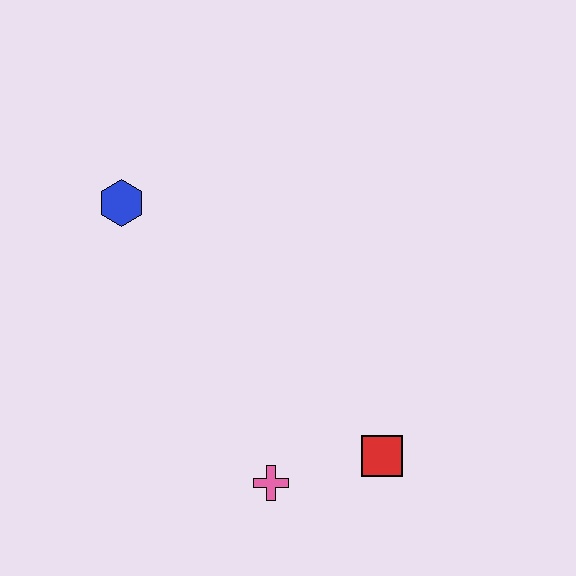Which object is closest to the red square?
The pink cross is closest to the red square.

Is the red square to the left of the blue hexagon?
No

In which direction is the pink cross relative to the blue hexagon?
The pink cross is below the blue hexagon.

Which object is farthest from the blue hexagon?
The red square is farthest from the blue hexagon.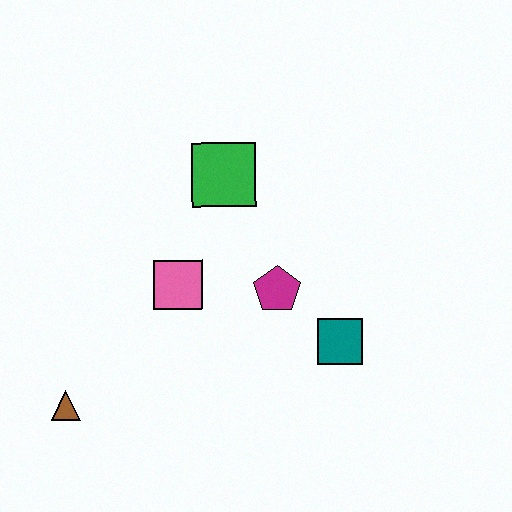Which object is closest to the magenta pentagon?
The teal square is closest to the magenta pentagon.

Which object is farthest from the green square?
The brown triangle is farthest from the green square.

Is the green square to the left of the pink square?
No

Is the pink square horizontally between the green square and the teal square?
No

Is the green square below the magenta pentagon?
No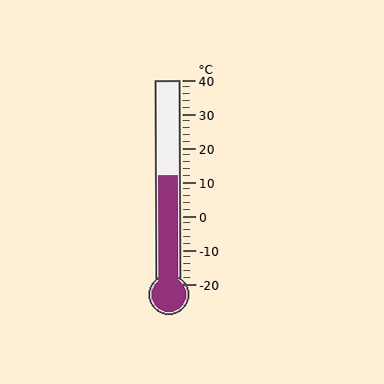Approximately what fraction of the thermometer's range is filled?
The thermometer is filled to approximately 55% of its range.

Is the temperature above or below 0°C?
The temperature is above 0°C.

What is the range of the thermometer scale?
The thermometer scale ranges from -20°C to 40°C.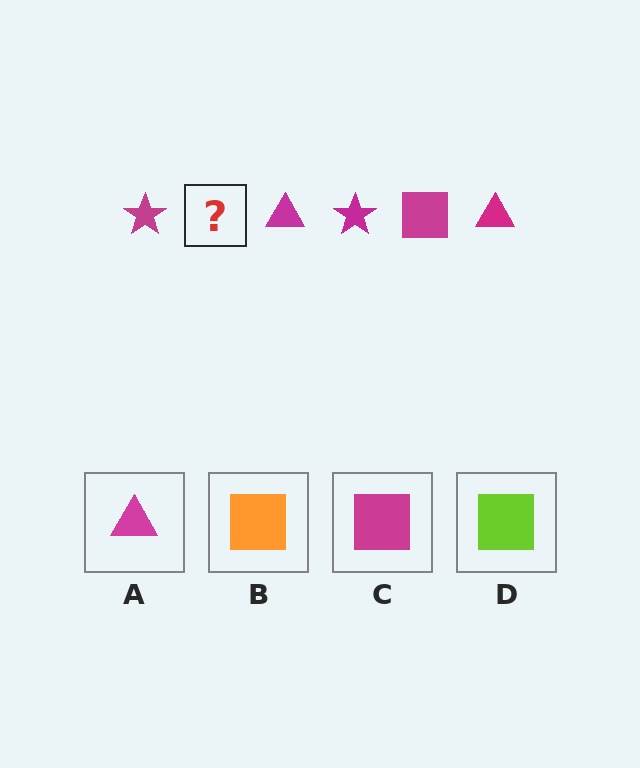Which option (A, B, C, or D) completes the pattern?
C.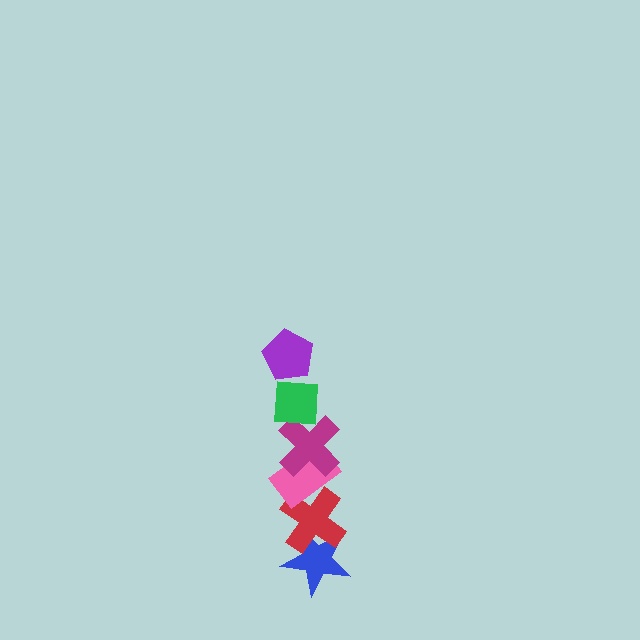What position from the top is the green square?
The green square is 2nd from the top.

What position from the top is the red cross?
The red cross is 5th from the top.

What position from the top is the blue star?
The blue star is 6th from the top.